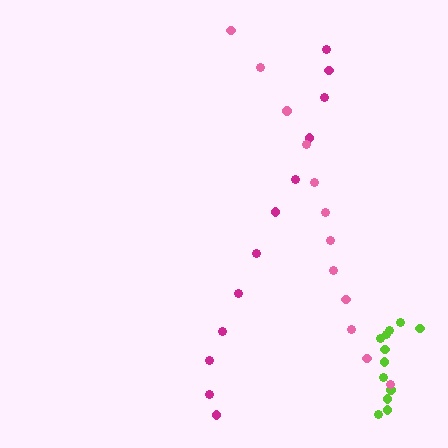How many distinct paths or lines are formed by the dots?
There are 3 distinct paths.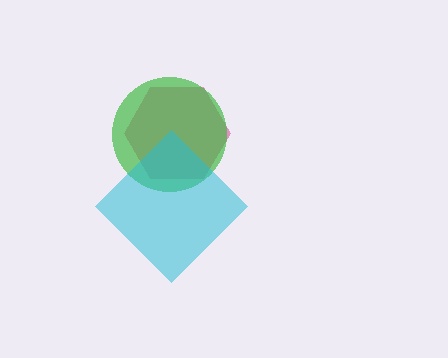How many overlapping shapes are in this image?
There are 3 overlapping shapes in the image.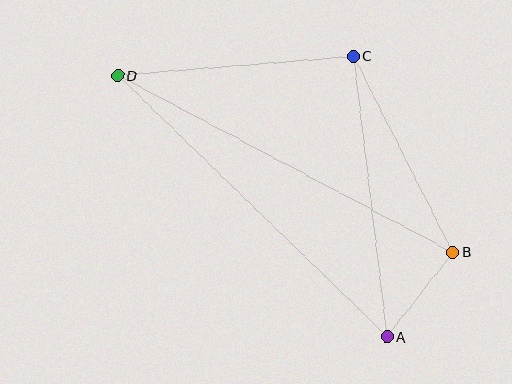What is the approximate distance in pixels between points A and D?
The distance between A and D is approximately 375 pixels.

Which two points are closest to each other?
Points A and B are closest to each other.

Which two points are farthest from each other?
Points B and D are farthest from each other.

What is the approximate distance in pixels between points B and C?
The distance between B and C is approximately 220 pixels.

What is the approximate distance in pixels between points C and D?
The distance between C and D is approximately 237 pixels.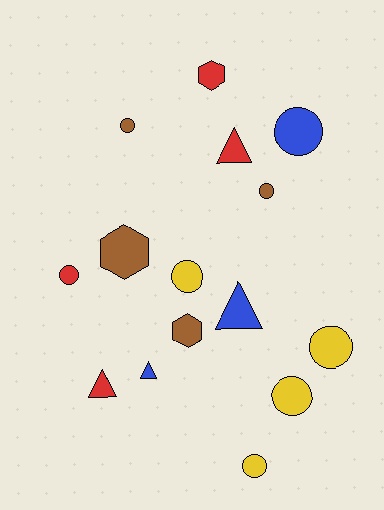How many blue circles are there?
There is 1 blue circle.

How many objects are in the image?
There are 15 objects.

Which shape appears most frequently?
Circle, with 8 objects.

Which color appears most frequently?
Brown, with 4 objects.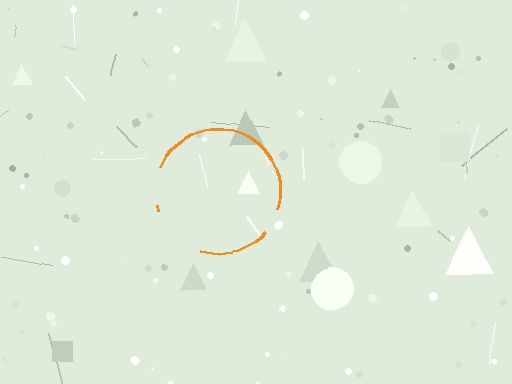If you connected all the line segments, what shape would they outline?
They would outline a circle.